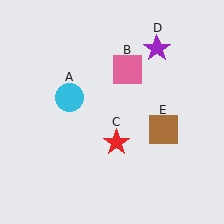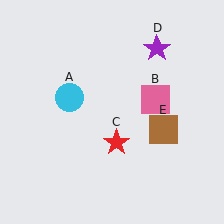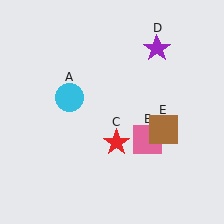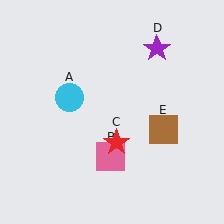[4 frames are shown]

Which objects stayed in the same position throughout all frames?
Cyan circle (object A) and red star (object C) and purple star (object D) and brown square (object E) remained stationary.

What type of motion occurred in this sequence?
The pink square (object B) rotated clockwise around the center of the scene.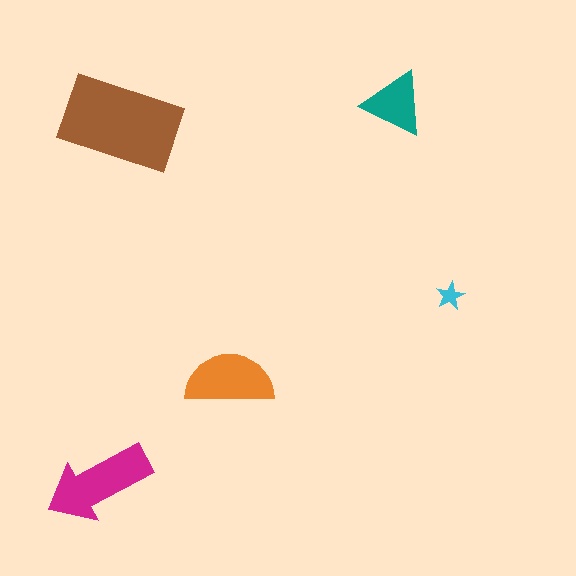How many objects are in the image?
There are 5 objects in the image.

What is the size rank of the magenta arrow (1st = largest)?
2nd.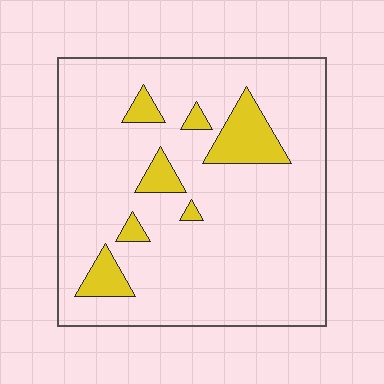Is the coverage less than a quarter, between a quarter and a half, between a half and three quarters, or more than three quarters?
Less than a quarter.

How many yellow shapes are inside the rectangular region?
7.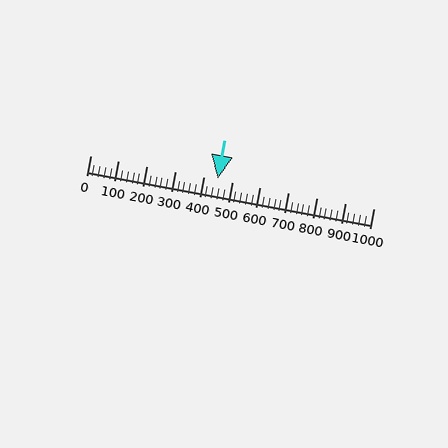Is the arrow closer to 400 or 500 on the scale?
The arrow is closer to 500.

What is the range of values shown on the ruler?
The ruler shows values from 0 to 1000.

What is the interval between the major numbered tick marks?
The major tick marks are spaced 100 units apart.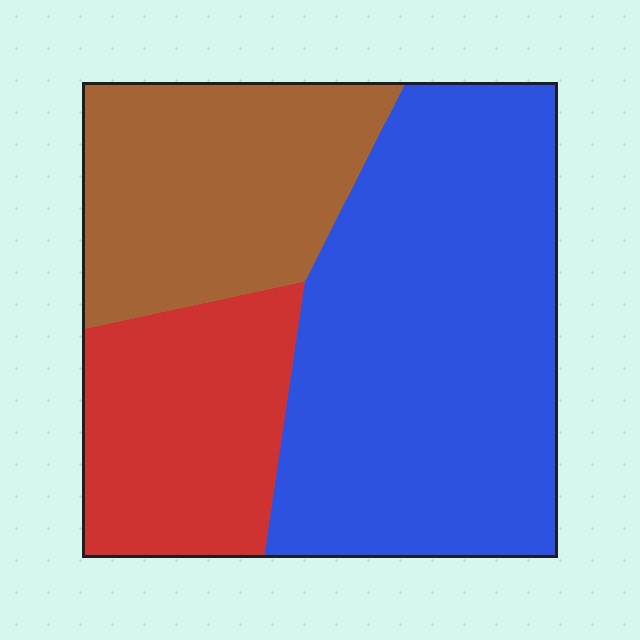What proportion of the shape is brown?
Brown covers 26% of the shape.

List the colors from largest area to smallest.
From largest to smallest: blue, brown, red.